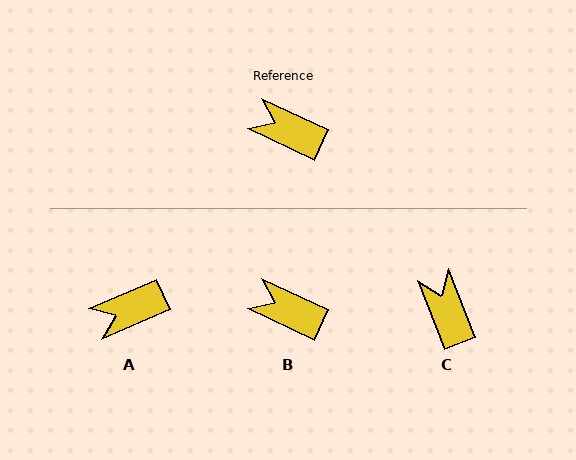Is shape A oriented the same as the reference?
No, it is off by about 48 degrees.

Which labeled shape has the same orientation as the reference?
B.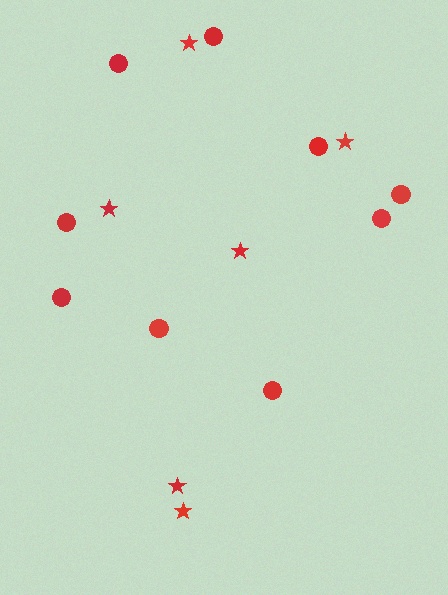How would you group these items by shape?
There are 2 groups: one group of stars (6) and one group of circles (9).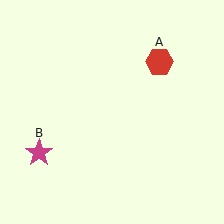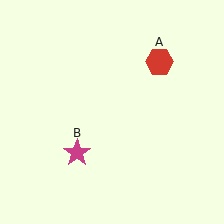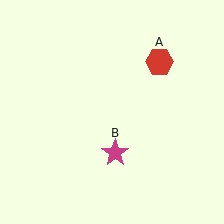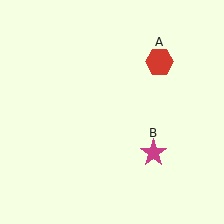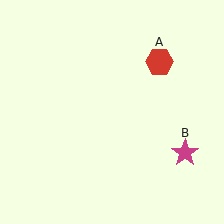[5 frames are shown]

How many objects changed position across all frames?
1 object changed position: magenta star (object B).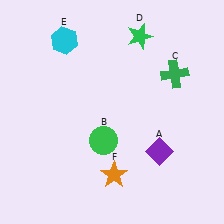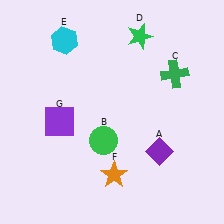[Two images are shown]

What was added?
A purple square (G) was added in Image 2.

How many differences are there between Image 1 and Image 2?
There is 1 difference between the two images.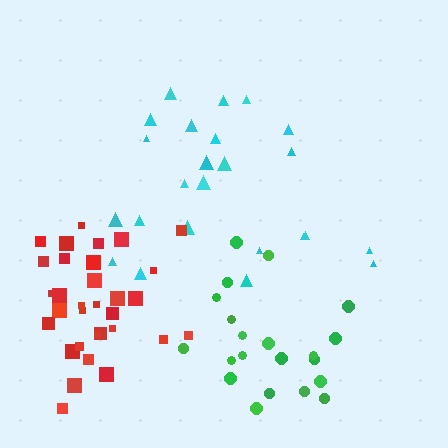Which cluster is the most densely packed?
Red.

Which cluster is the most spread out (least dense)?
Cyan.